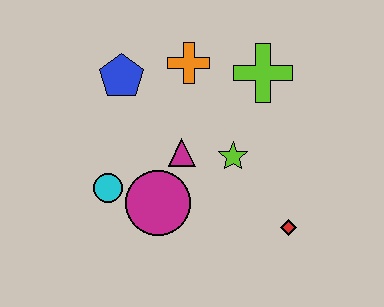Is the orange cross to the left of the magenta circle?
No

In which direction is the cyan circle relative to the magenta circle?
The cyan circle is to the left of the magenta circle.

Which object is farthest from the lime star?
The blue pentagon is farthest from the lime star.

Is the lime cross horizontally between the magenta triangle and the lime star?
No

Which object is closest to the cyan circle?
The magenta circle is closest to the cyan circle.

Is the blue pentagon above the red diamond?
Yes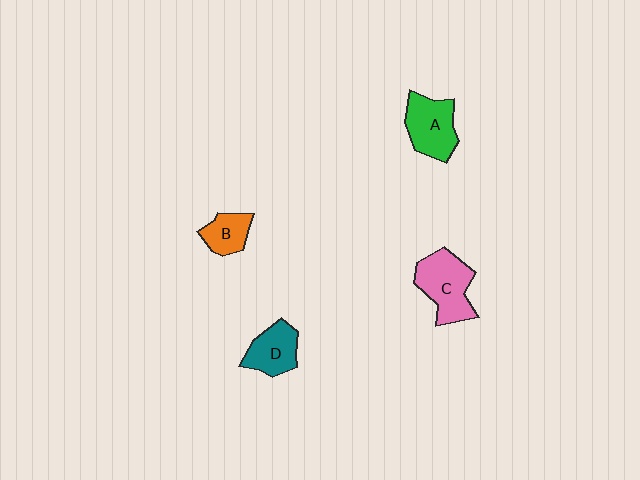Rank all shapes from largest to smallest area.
From largest to smallest: C (pink), A (green), D (teal), B (orange).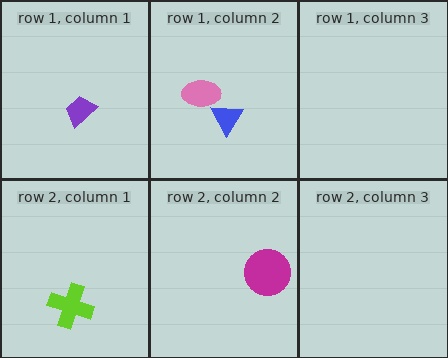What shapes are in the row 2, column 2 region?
The magenta circle.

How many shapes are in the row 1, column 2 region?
2.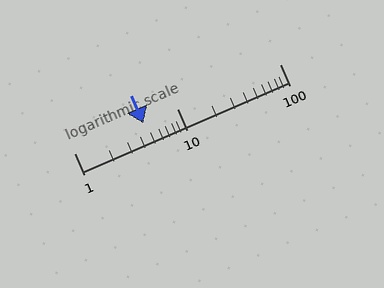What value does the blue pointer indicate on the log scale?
The pointer indicates approximately 4.7.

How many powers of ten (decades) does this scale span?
The scale spans 2 decades, from 1 to 100.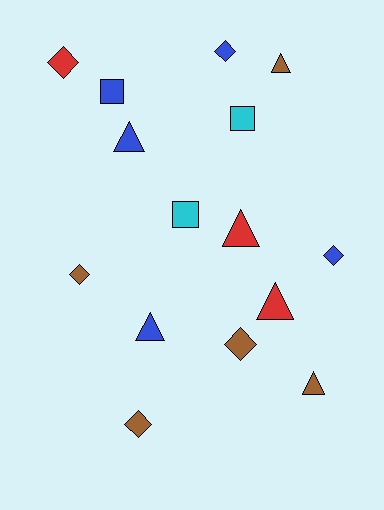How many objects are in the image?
There are 15 objects.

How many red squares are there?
There are no red squares.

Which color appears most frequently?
Blue, with 5 objects.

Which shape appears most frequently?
Diamond, with 6 objects.